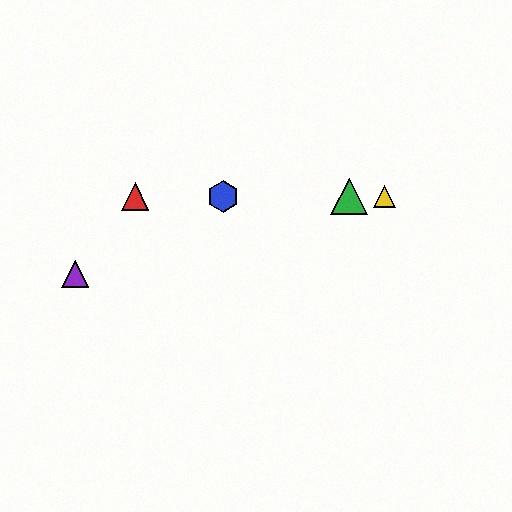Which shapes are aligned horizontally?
The red triangle, the blue hexagon, the green triangle, the yellow triangle are aligned horizontally.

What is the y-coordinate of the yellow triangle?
The yellow triangle is at y≈196.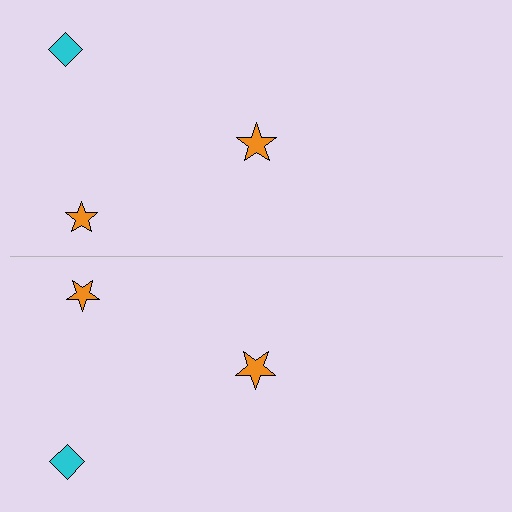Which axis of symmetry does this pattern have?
The pattern has a horizontal axis of symmetry running through the center of the image.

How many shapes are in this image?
There are 6 shapes in this image.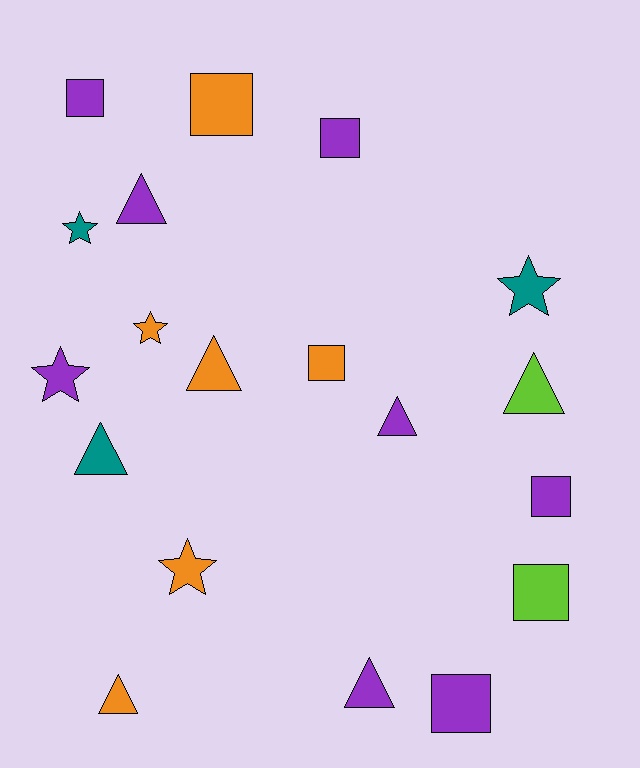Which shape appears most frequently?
Square, with 7 objects.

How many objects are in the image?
There are 19 objects.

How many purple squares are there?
There are 4 purple squares.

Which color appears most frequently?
Purple, with 8 objects.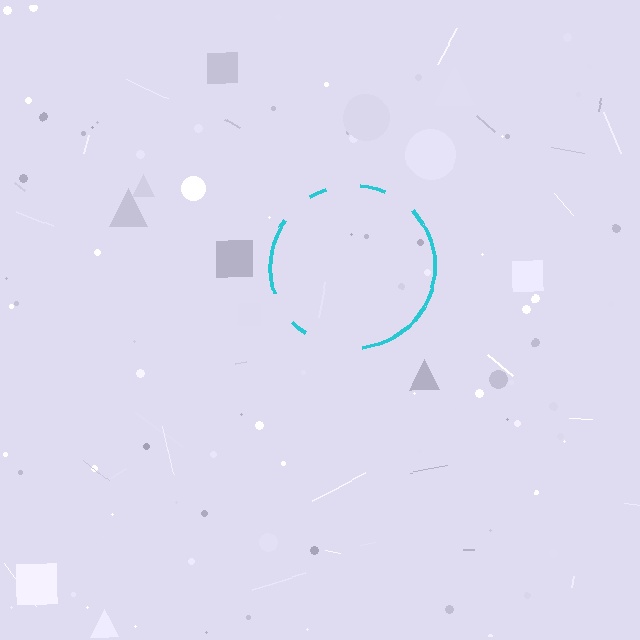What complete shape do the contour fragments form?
The contour fragments form a circle.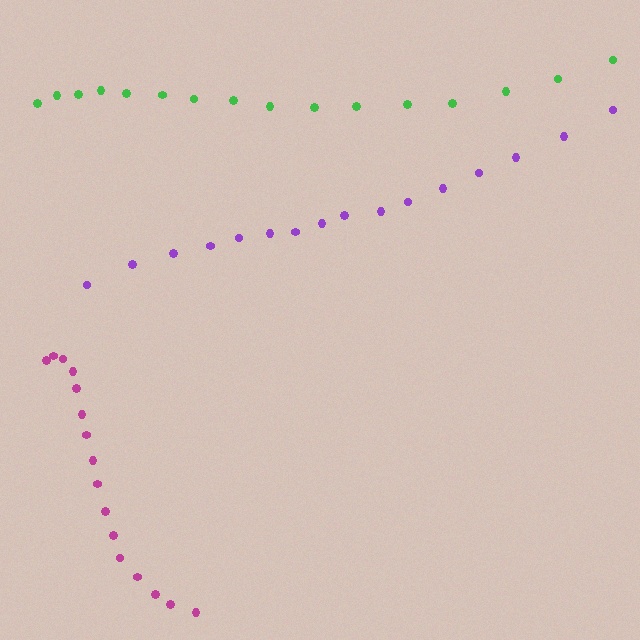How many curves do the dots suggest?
There are 3 distinct paths.